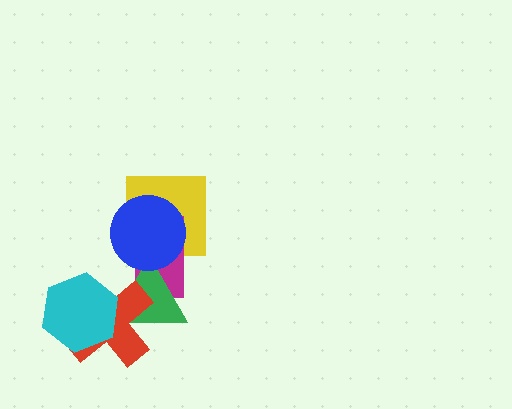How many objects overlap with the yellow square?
2 objects overlap with the yellow square.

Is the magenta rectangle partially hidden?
Yes, it is partially covered by another shape.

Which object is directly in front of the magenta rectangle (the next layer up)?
The green triangle is directly in front of the magenta rectangle.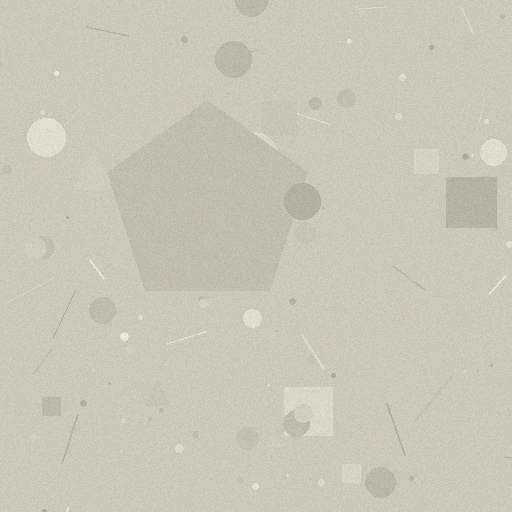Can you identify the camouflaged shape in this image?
The camouflaged shape is a pentagon.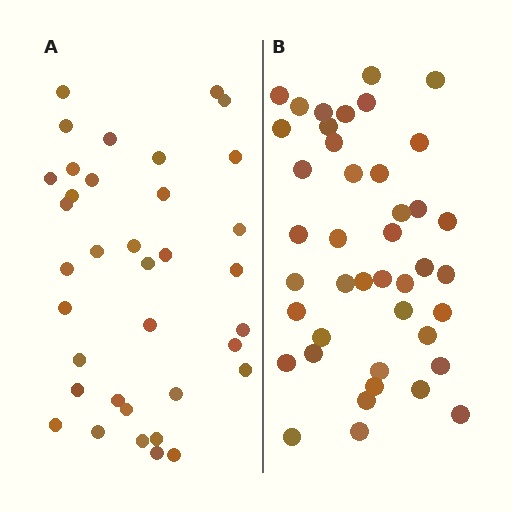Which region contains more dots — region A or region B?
Region B (the right region) has more dots.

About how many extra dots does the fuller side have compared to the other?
Region B has about 6 more dots than region A.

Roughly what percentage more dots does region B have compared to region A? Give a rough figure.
About 15% more.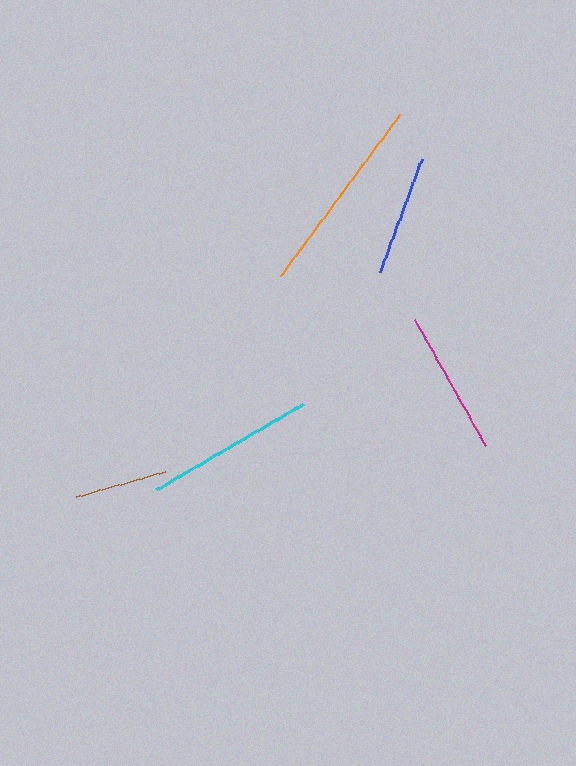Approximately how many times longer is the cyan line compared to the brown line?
The cyan line is approximately 1.8 times the length of the brown line.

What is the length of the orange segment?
The orange segment is approximately 200 pixels long.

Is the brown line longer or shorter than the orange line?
The orange line is longer than the brown line.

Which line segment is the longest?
The orange line is the longest at approximately 200 pixels.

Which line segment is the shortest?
The brown line is the shortest at approximately 93 pixels.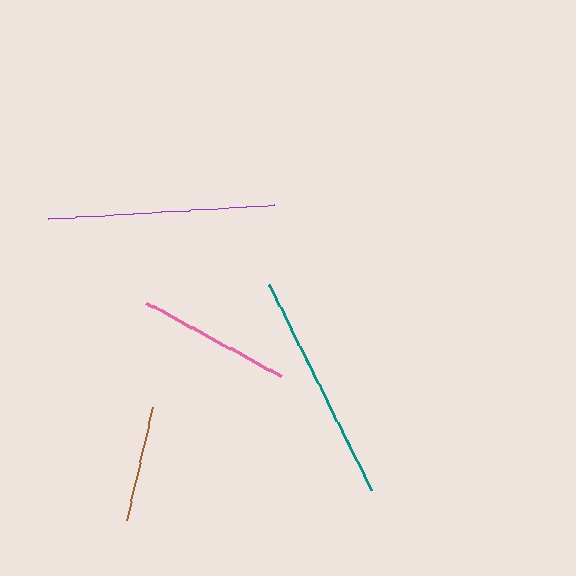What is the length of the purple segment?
The purple segment is approximately 225 pixels long.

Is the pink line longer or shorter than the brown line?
The pink line is longer than the brown line.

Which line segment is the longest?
The teal line is the longest at approximately 229 pixels.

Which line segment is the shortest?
The brown line is the shortest at approximately 116 pixels.